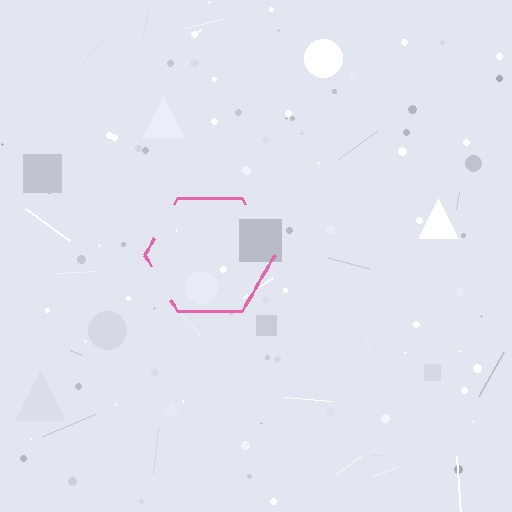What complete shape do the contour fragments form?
The contour fragments form a hexagon.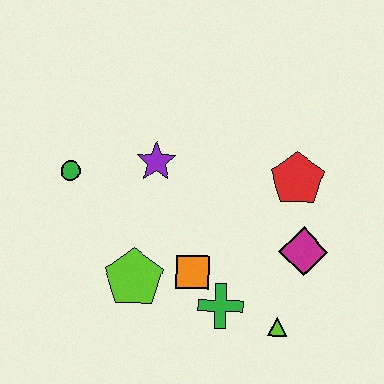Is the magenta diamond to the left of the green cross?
No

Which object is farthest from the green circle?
The lime triangle is farthest from the green circle.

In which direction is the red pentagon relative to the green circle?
The red pentagon is to the right of the green circle.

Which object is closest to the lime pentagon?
The orange square is closest to the lime pentagon.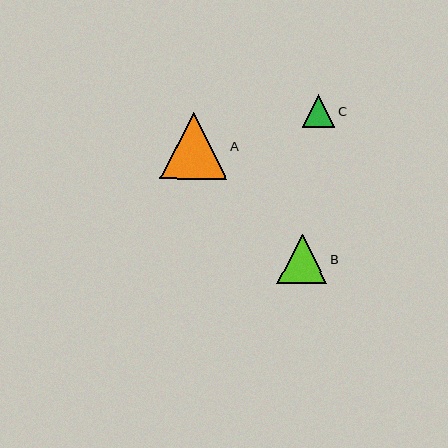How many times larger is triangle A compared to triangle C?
Triangle A is approximately 2.0 times the size of triangle C.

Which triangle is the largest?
Triangle A is the largest with a size of approximately 67 pixels.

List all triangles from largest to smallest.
From largest to smallest: A, B, C.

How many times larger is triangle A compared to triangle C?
Triangle A is approximately 2.0 times the size of triangle C.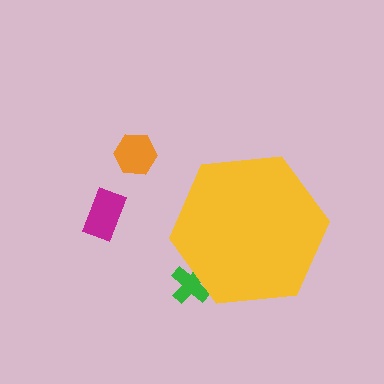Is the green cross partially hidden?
Yes, the green cross is partially hidden behind the yellow hexagon.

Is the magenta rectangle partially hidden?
No, the magenta rectangle is fully visible.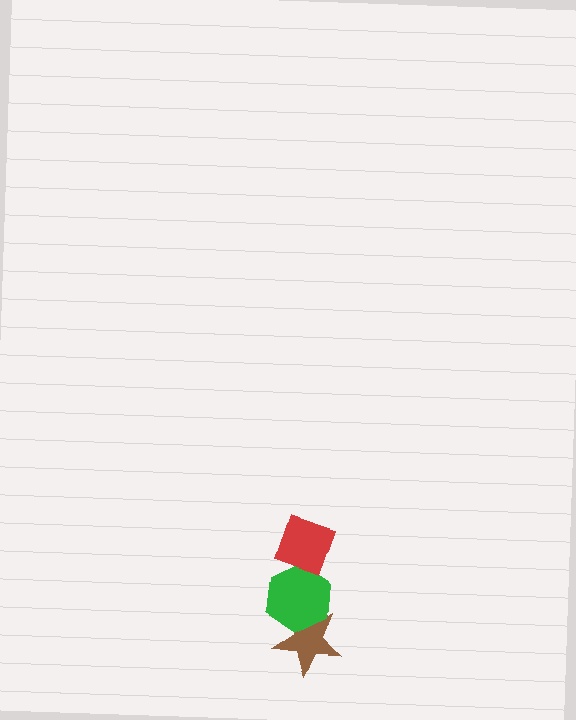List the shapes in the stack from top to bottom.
From top to bottom: the red diamond, the green hexagon, the brown star.